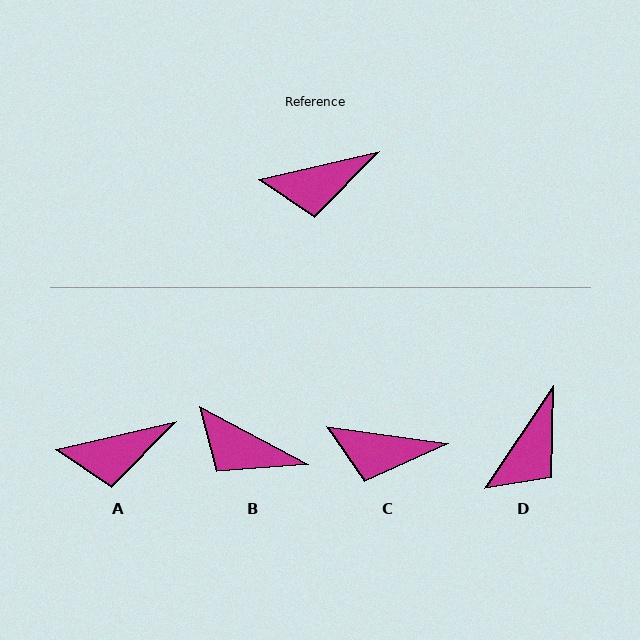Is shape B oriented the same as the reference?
No, it is off by about 41 degrees.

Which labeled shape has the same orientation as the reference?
A.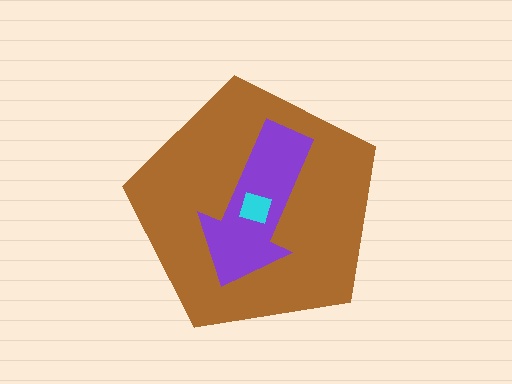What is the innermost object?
The cyan square.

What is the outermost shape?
The brown pentagon.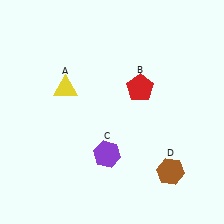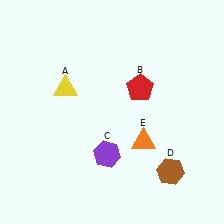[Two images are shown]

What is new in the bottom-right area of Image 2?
An orange triangle (E) was added in the bottom-right area of Image 2.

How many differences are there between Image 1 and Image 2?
There is 1 difference between the two images.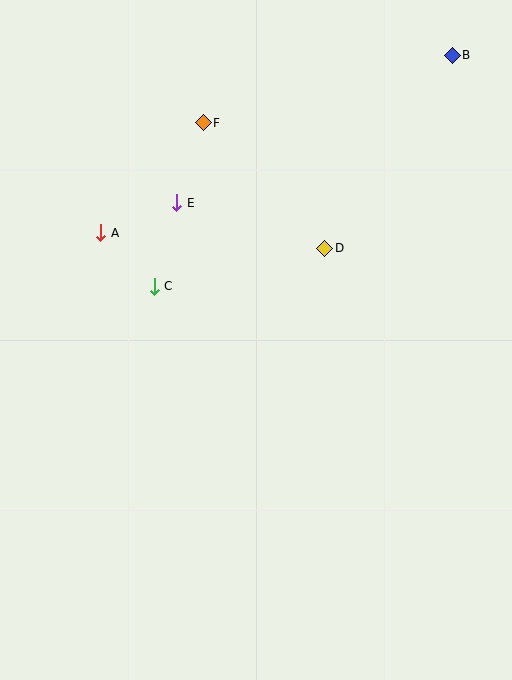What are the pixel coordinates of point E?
Point E is at (177, 203).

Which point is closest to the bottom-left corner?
Point C is closest to the bottom-left corner.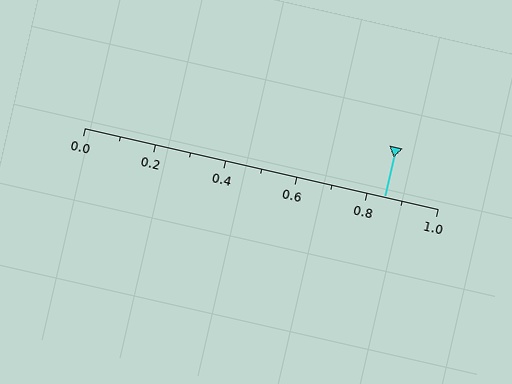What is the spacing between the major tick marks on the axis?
The major ticks are spaced 0.2 apart.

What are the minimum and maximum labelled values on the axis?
The axis runs from 0.0 to 1.0.